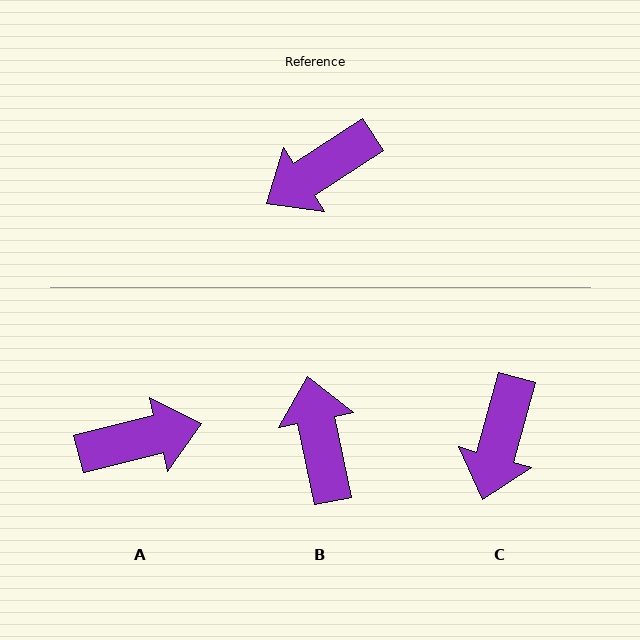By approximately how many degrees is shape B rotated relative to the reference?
Approximately 112 degrees clockwise.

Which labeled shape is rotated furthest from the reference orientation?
A, about 161 degrees away.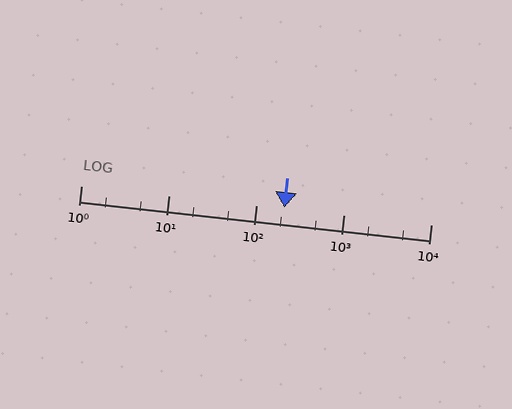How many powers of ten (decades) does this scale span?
The scale spans 4 decades, from 1 to 10000.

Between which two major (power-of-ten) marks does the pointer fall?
The pointer is between 100 and 1000.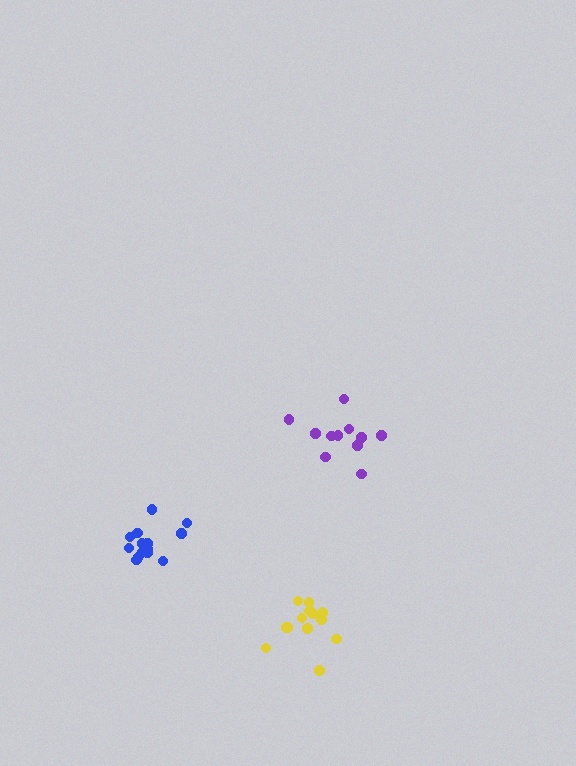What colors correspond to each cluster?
The clusters are colored: purple, blue, yellow.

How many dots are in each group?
Group 1: 11 dots, Group 2: 14 dots, Group 3: 14 dots (39 total).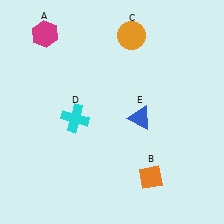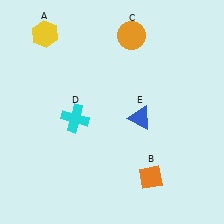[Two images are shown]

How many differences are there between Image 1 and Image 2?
There is 1 difference between the two images.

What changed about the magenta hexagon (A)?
In Image 1, A is magenta. In Image 2, it changed to yellow.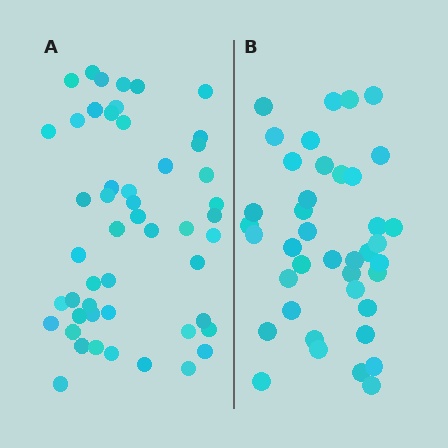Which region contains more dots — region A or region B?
Region A (the left region) has more dots.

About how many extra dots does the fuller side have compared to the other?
Region A has roughly 10 or so more dots than region B.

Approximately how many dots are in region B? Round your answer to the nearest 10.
About 40 dots.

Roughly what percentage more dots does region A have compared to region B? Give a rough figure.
About 25% more.